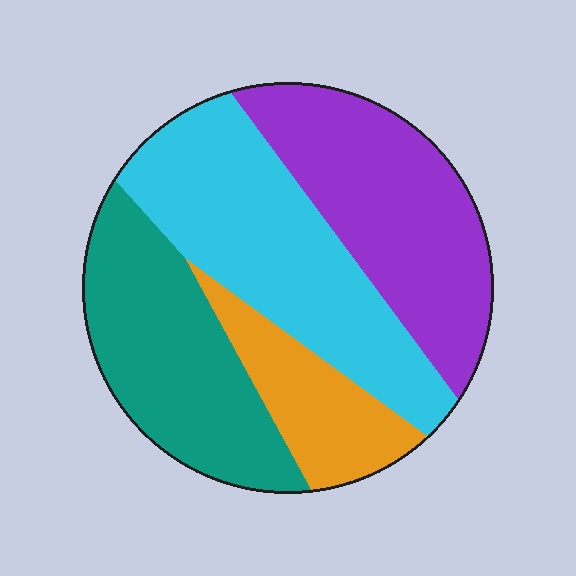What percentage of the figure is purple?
Purple takes up about one quarter (1/4) of the figure.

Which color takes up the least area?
Orange, at roughly 15%.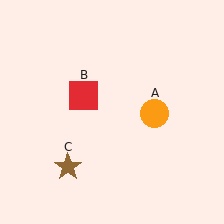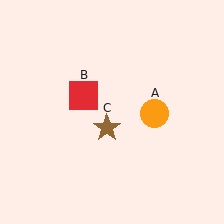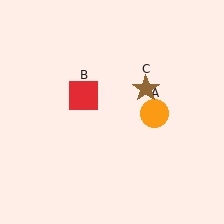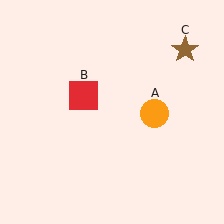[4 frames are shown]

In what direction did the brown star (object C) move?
The brown star (object C) moved up and to the right.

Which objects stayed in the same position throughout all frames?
Orange circle (object A) and red square (object B) remained stationary.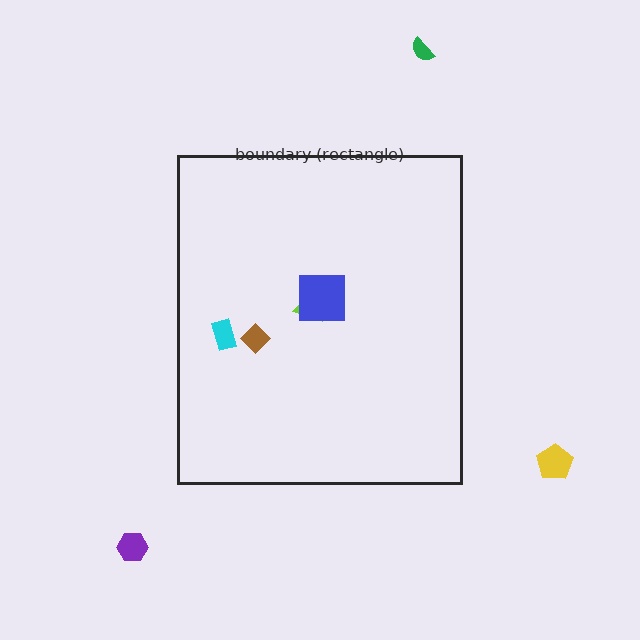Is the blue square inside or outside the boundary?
Inside.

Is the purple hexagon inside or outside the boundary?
Outside.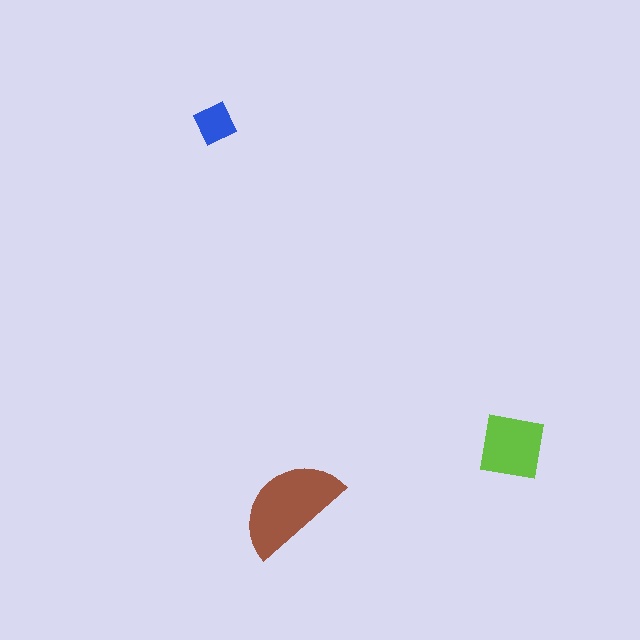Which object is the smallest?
The blue square.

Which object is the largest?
The brown semicircle.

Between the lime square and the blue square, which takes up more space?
The lime square.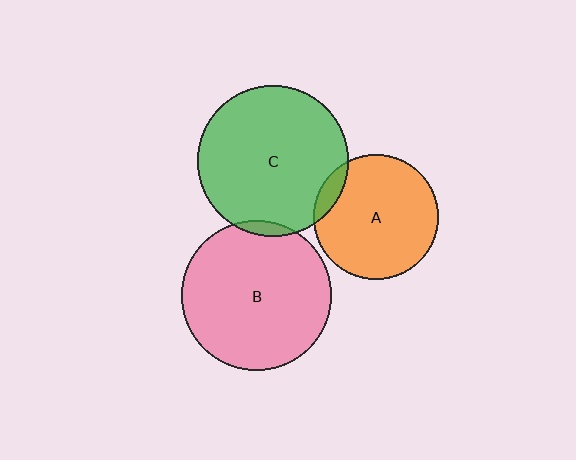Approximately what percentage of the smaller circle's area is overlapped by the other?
Approximately 5%.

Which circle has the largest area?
Circle C (green).